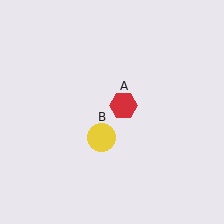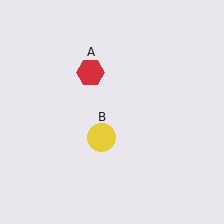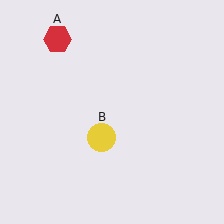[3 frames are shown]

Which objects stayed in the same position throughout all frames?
Yellow circle (object B) remained stationary.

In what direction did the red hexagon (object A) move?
The red hexagon (object A) moved up and to the left.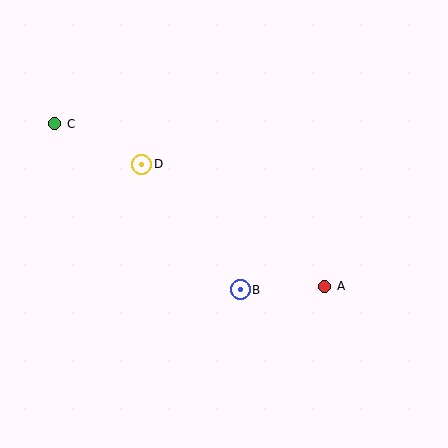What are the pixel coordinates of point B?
Point B is at (240, 290).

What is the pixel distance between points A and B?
The distance between A and B is 85 pixels.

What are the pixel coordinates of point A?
Point A is at (325, 286).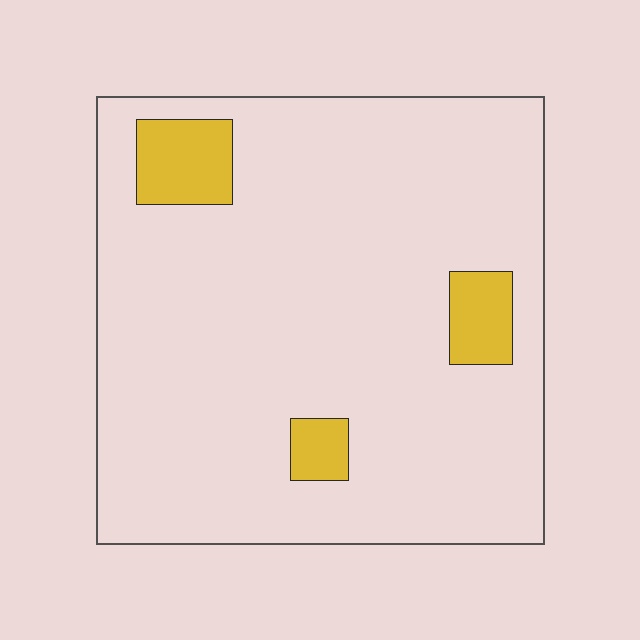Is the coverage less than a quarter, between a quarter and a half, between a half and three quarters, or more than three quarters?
Less than a quarter.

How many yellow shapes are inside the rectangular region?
3.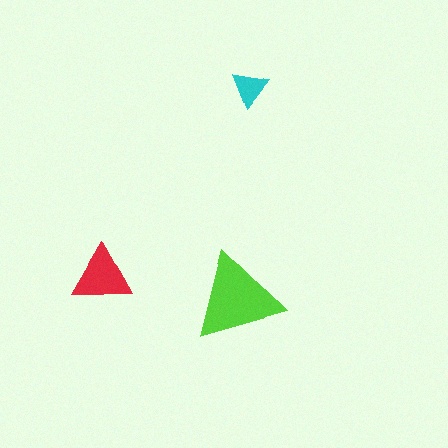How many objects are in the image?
There are 3 objects in the image.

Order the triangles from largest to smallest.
the lime one, the red one, the cyan one.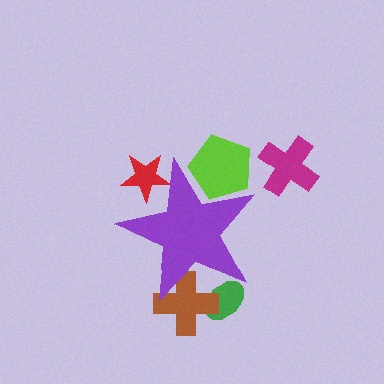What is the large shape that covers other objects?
A purple star.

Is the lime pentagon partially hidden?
Yes, the lime pentagon is partially hidden behind the purple star.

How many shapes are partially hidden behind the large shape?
4 shapes are partially hidden.